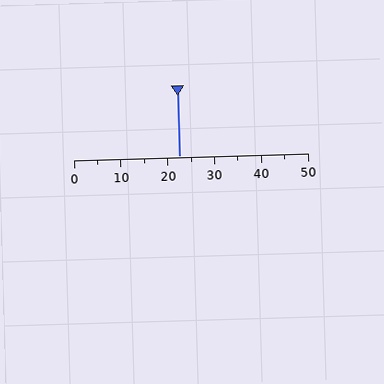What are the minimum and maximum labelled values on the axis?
The axis runs from 0 to 50.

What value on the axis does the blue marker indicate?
The marker indicates approximately 22.5.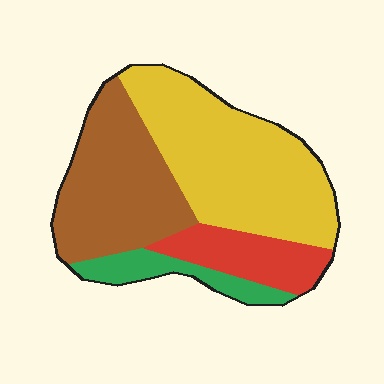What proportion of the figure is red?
Red takes up about one eighth (1/8) of the figure.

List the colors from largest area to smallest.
From largest to smallest: yellow, brown, red, green.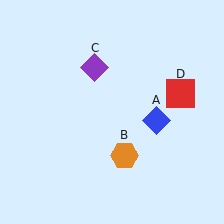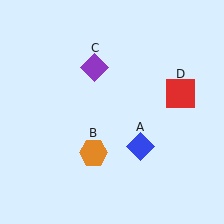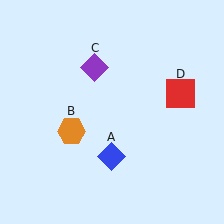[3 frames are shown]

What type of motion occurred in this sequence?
The blue diamond (object A), orange hexagon (object B) rotated clockwise around the center of the scene.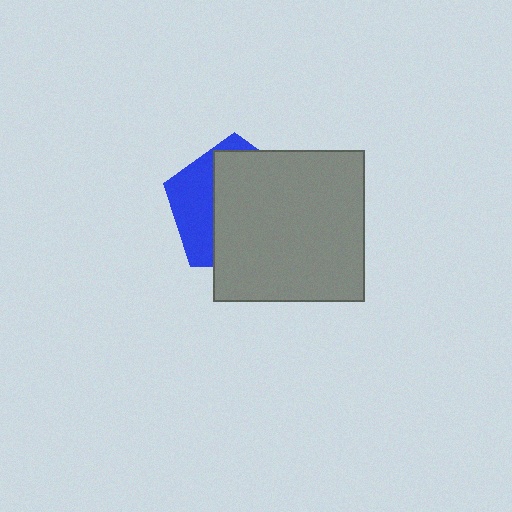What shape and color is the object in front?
The object in front is a gray square.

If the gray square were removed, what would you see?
You would see the complete blue pentagon.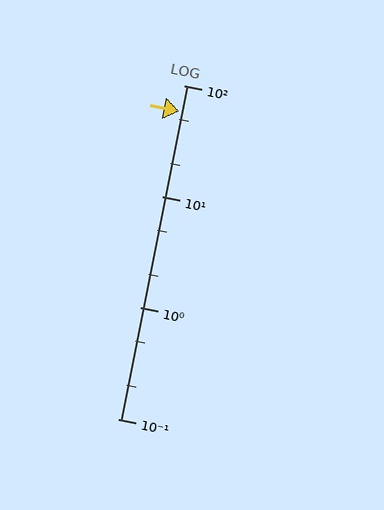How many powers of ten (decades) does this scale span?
The scale spans 3 decades, from 0.1 to 100.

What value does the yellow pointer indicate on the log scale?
The pointer indicates approximately 58.